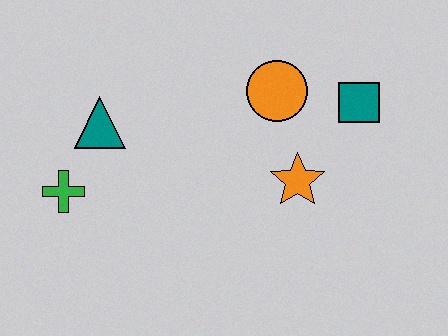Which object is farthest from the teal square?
The green cross is farthest from the teal square.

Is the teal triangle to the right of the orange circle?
No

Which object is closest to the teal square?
The orange circle is closest to the teal square.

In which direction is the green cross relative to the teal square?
The green cross is to the left of the teal square.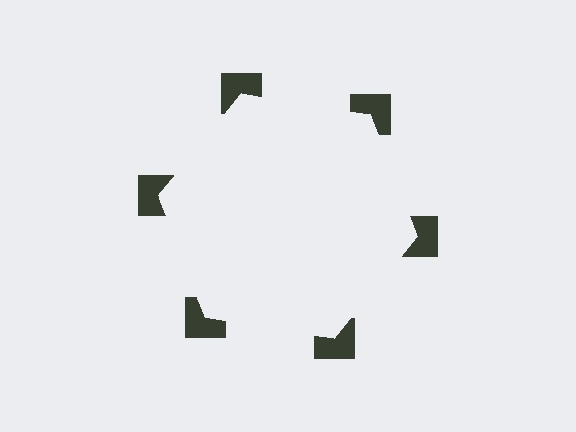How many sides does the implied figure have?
6 sides.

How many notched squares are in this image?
There are 6 — one at each vertex of the illusory hexagon.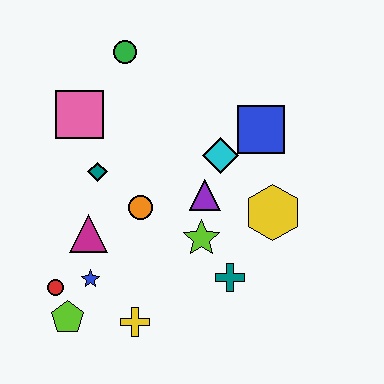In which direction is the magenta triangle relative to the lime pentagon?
The magenta triangle is above the lime pentagon.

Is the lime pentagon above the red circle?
No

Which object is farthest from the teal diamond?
The yellow hexagon is farthest from the teal diamond.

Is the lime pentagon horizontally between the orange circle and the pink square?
No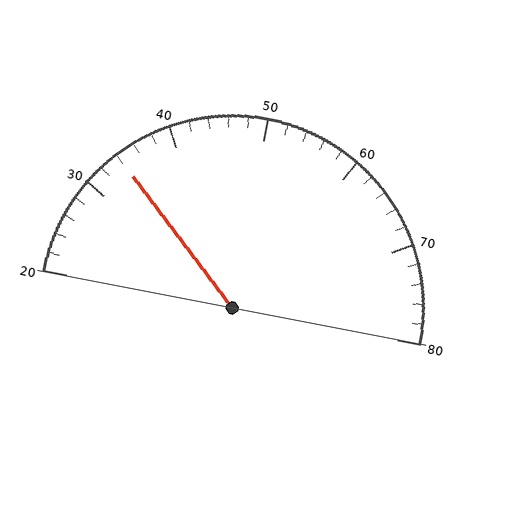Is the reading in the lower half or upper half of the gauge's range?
The reading is in the lower half of the range (20 to 80).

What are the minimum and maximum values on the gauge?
The gauge ranges from 20 to 80.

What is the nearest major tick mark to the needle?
The nearest major tick mark is 30.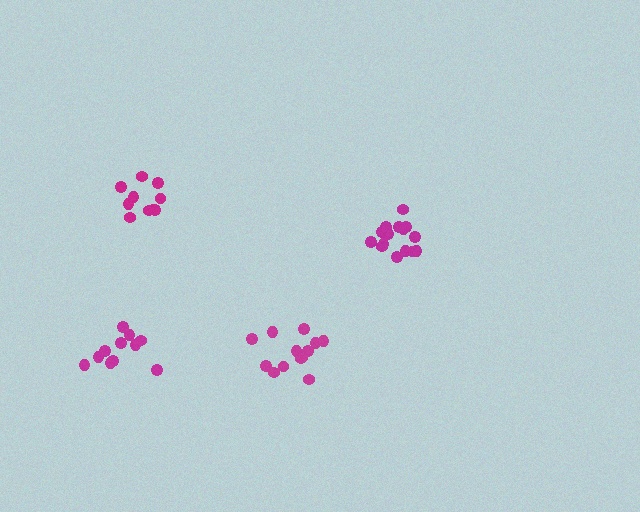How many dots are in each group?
Group 1: 10 dots, Group 2: 15 dots, Group 3: 11 dots, Group 4: 13 dots (49 total).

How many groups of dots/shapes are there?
There are 4 groups.